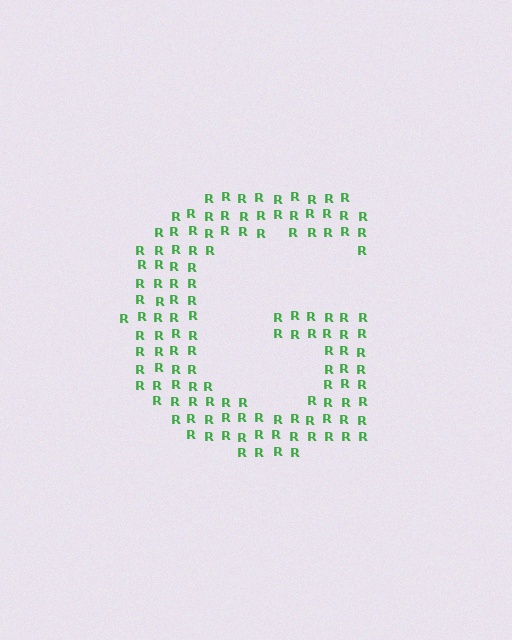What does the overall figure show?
The overall figure shows the letter G.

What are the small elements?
The small elements are letter R's.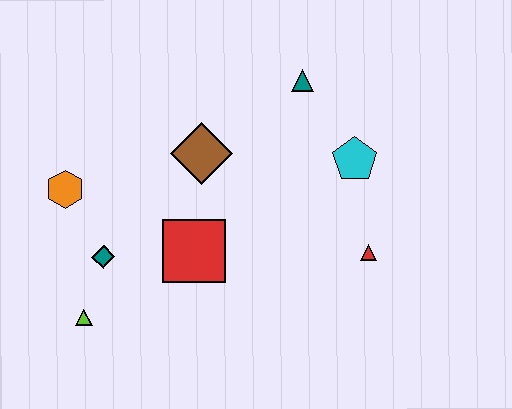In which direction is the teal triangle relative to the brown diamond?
The teal triangle is to the right of the brown diamond.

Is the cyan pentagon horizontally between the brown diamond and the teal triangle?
No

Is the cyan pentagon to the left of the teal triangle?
No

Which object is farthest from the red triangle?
The orange hexagon is farthest from the red triangle.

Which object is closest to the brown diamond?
The red square is closest to the brown diamond.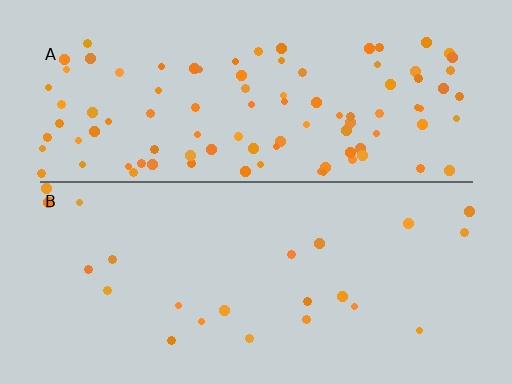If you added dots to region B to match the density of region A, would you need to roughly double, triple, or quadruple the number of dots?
Approximately quadruple.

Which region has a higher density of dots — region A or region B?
A (the top).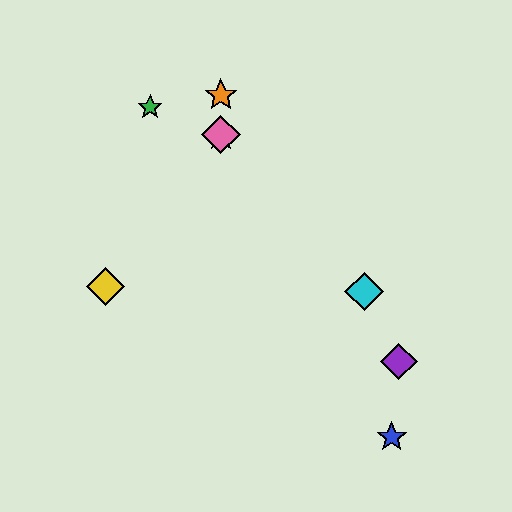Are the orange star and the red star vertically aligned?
Yes, both are at x≈221.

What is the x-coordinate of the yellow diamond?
The yellow diamond is at x≈105.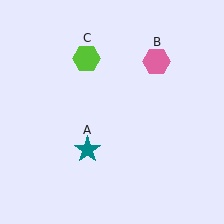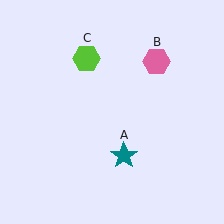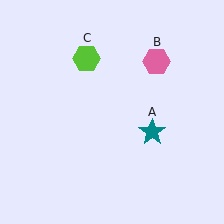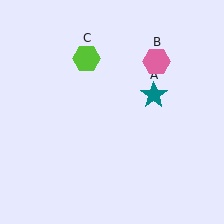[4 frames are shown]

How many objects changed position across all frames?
1 object changed position: teal star (object A).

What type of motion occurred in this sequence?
The teal star (object A) rotated counterclockwise around the center of the scene.